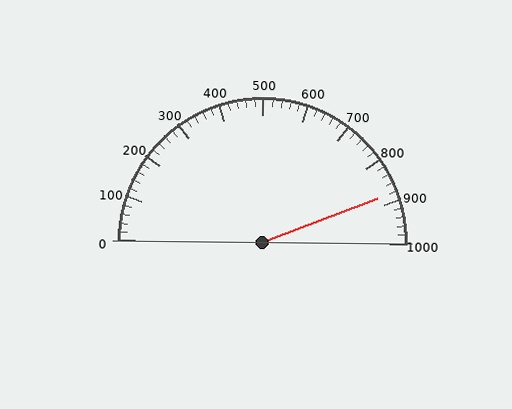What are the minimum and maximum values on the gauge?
The gauge ranges from 0 to 1000.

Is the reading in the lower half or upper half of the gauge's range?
The reading is in the upper half of the range (0 to 1000).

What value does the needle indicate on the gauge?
The needle indicates approximately 880.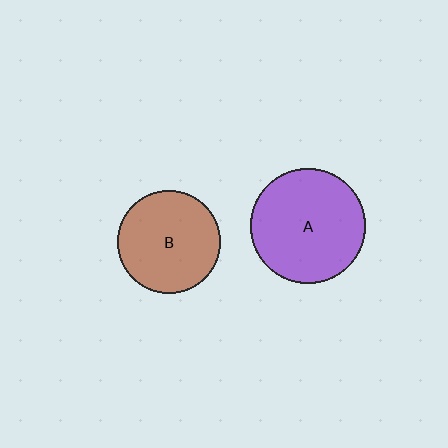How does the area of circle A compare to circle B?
Approximately 1.2 times.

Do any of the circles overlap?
No, none of the circles overlap.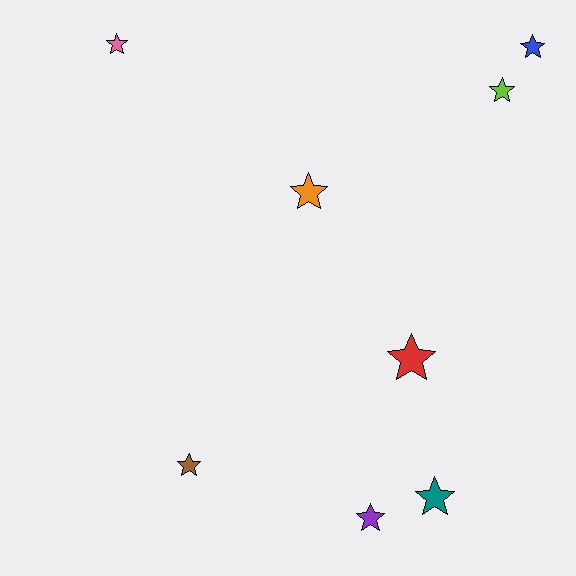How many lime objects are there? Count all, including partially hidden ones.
There is 1 lime object.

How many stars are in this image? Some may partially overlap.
There are 8 stars.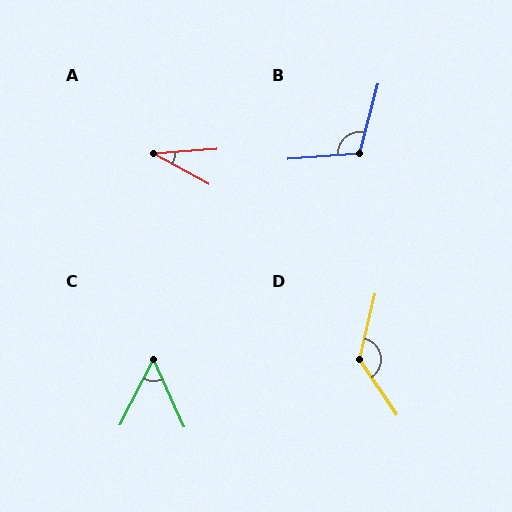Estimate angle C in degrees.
Approximately 51 degrees.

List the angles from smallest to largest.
A (32°), C (51°), B (109°), D (133°).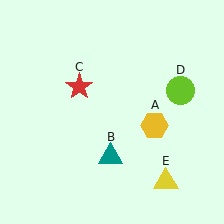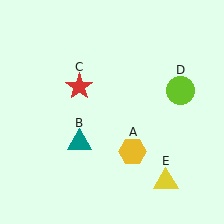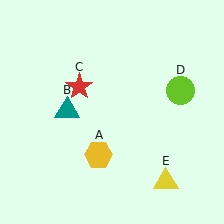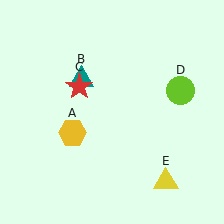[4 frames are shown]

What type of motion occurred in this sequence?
The yellow hexagon (object A), teal triangle (object B) rotated clockwise around the center of the scene.